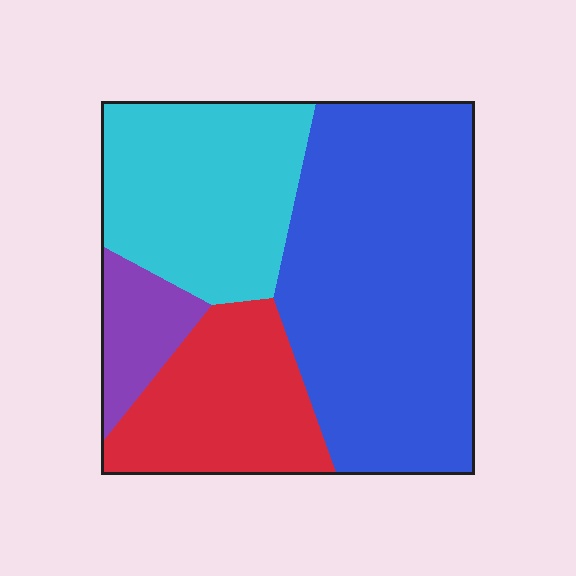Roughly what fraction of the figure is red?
Red covers 20% of the figure.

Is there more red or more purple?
Red.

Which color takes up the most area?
Blue, at roughly 45%.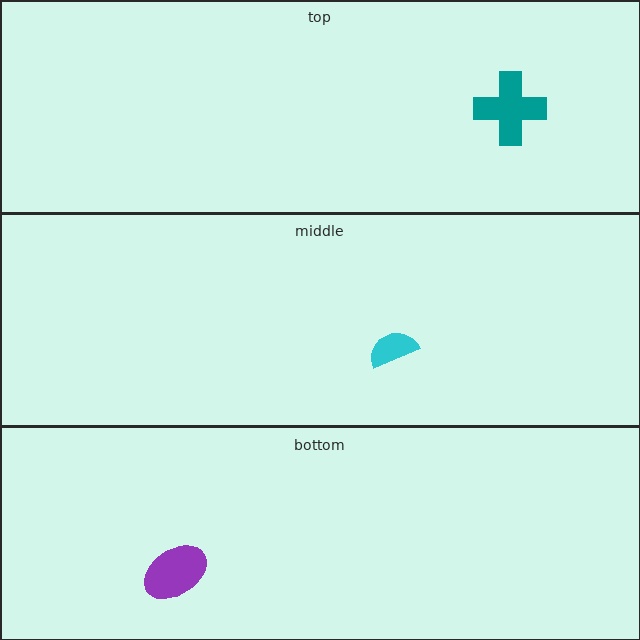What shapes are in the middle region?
The cyan semicircle.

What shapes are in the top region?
The teal cross.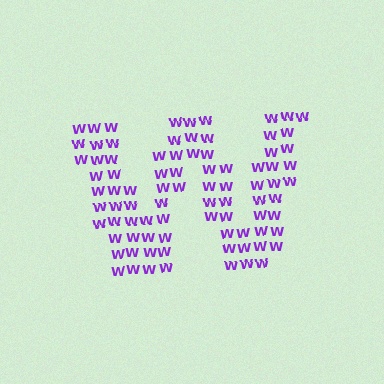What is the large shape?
The large shape is the letter W.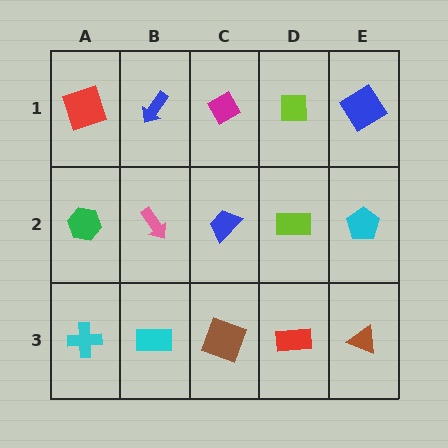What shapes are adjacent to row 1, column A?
A green hexagon (row 2, column A), a blue arrow (row 1, column B).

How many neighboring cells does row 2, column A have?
3.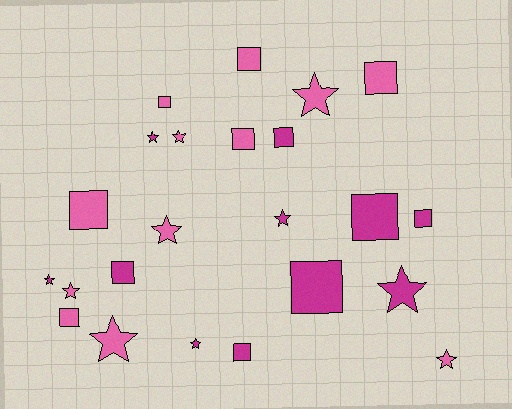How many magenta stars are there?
There are 5 magenta stars.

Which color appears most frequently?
Pink, with 12 objects.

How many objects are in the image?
There are 23 objects.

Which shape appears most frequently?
Square, with 12 objects.